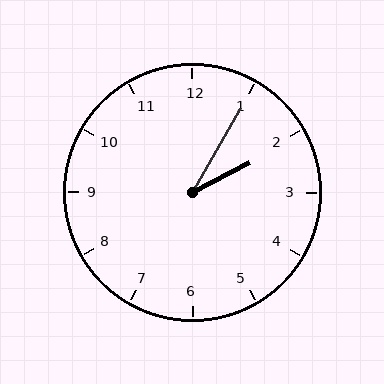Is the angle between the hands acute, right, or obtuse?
It is acute.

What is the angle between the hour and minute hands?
Approximately 32 degrees.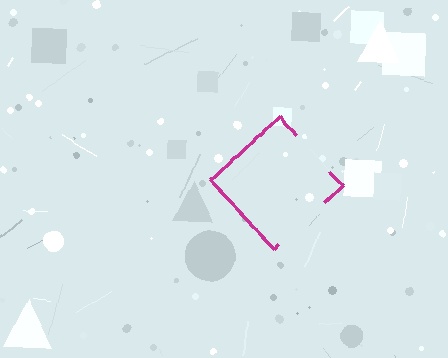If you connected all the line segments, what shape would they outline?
They would outline a diamond.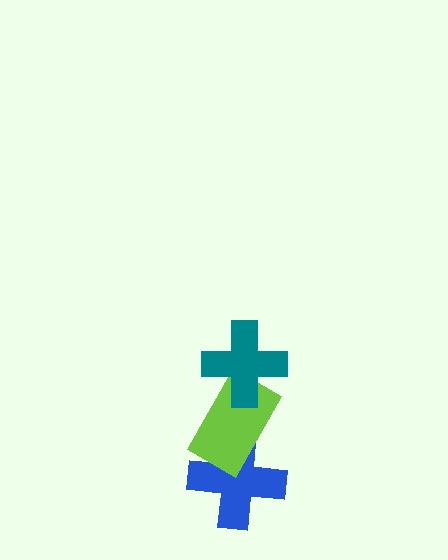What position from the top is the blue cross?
The blue cross is 3rd from the top.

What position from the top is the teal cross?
The teal cross is 1st from the top.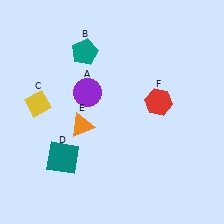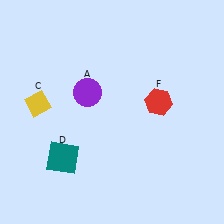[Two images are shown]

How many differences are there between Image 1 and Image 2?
There are 2 differences between the two images.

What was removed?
The orange triangle (E), the teal pentagon (B) were removed in Image 2.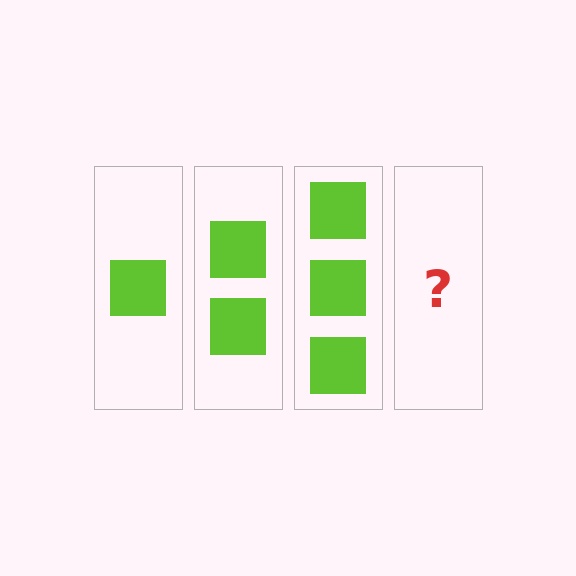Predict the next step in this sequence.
The next step is 4 squares.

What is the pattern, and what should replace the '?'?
The pattern is that each step adds one more square. The '?' should be 4 squares.